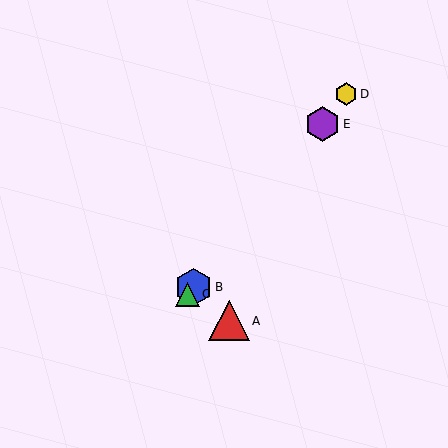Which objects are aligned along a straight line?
Objects B, C, D, E are aligned along a straight line.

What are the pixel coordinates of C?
Object C is at (188, 294).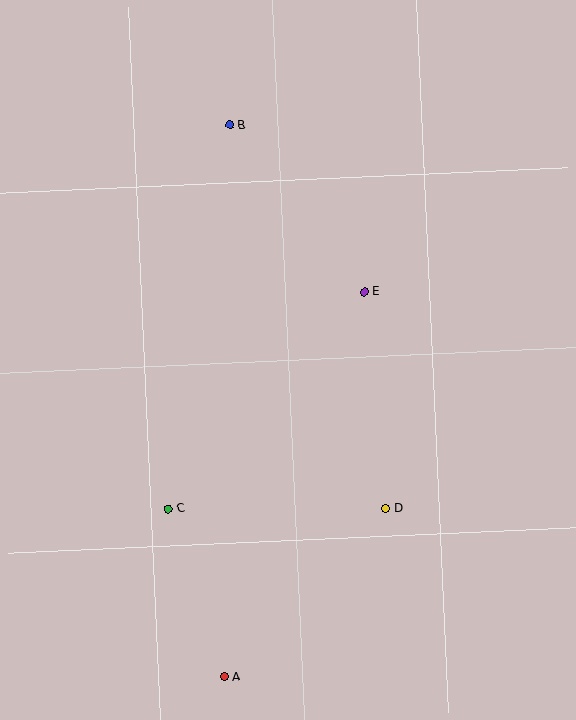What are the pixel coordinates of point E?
Point E is at (364, 292).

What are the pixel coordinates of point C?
Point C is at (168, 509).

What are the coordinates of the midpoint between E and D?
The midpoint between E and D is at (375, 400).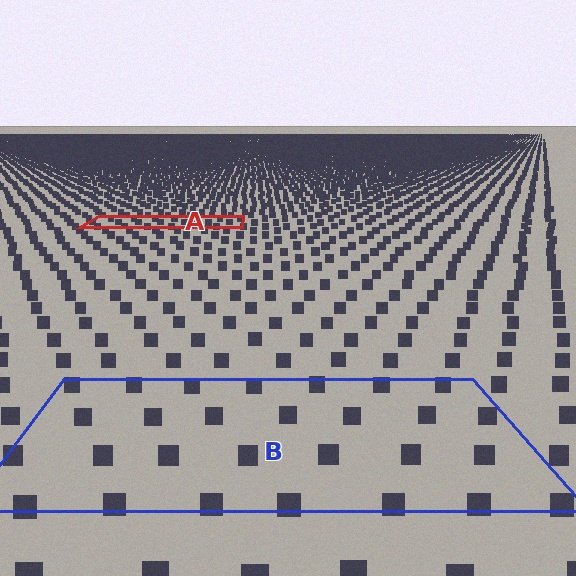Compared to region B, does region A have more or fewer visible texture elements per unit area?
Region A has more texture elements per unit area — they are packed more densely because it is farther away.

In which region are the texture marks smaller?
The texture marks are smaller in region A, because it is farther away.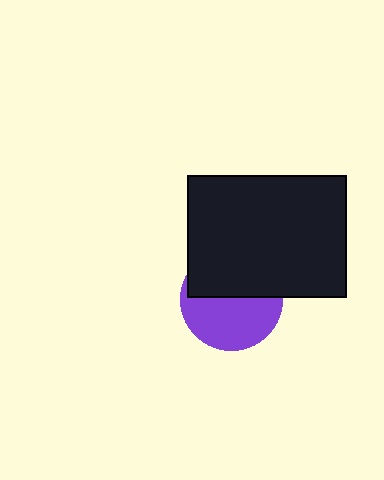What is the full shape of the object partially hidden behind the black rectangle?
The partially hidden object is a purple circle.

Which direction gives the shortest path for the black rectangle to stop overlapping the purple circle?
Moving up gives the shortest separation.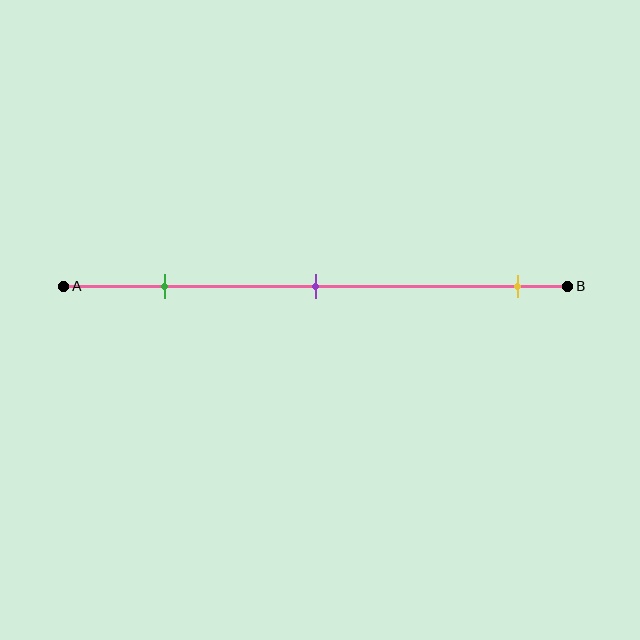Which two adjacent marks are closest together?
The green and purple marks are the closest adjacent pair.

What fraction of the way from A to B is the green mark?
The green mark is approximately 20% (0.2) of the way from A to B.